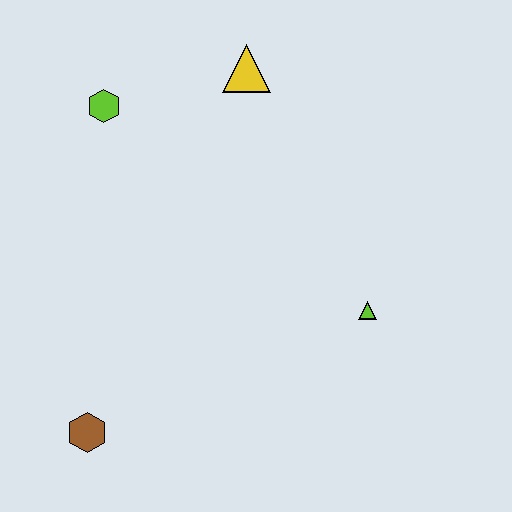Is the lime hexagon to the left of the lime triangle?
Yes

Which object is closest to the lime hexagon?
The yellow triangle is closest to the lime hexagon.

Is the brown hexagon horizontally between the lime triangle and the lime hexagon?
No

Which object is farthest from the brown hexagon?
The yellow triangle is farthest from the brown hexagon.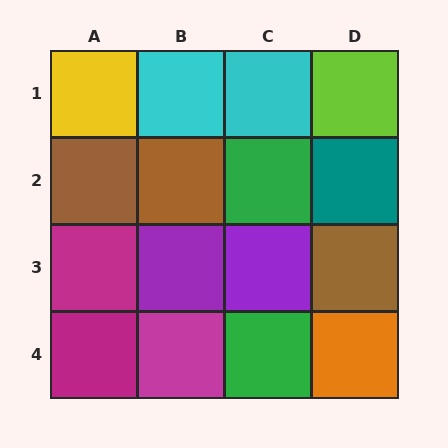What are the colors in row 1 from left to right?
Yellow, cyan, cyan, lime.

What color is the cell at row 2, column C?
Green.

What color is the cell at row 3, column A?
Magenta.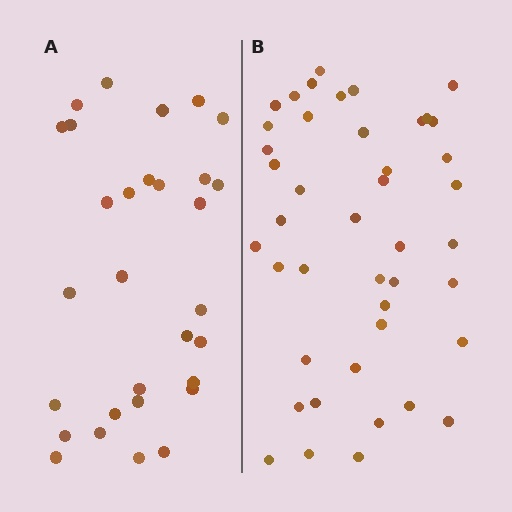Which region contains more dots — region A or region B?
Region B (the right region) has more dots.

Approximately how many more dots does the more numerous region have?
Region B has approximately 15 more dots than region A.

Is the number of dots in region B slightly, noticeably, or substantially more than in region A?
Region B has noticeably more, but not dramatically so. The ratio is roughly 1.4 to 1.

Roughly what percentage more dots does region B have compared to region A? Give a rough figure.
About 45% more.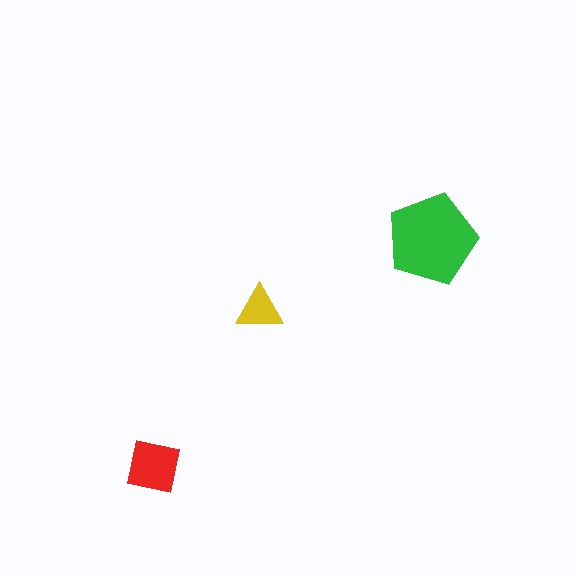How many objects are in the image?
There are 3 objects in the image.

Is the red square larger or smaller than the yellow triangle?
Larger.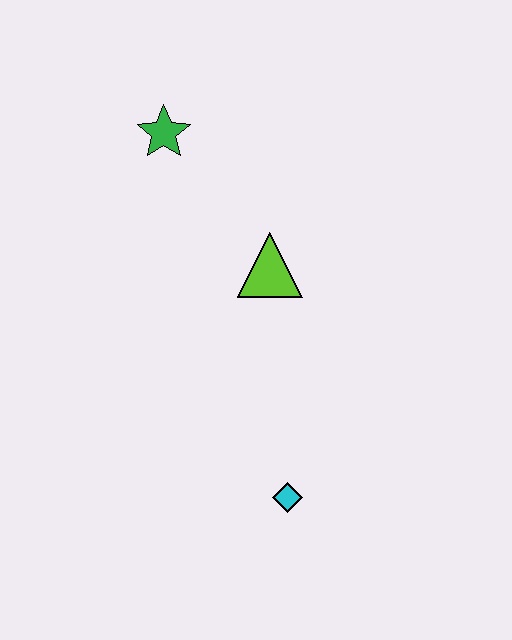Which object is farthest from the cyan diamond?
The green star is farthest from the cyan diamond.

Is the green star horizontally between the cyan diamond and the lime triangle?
No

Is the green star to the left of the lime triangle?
Yes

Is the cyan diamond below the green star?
Yes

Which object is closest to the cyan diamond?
The lime triangle is closest to the cyan diamond.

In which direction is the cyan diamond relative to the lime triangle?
The cyan diamond is below the lime triangle.